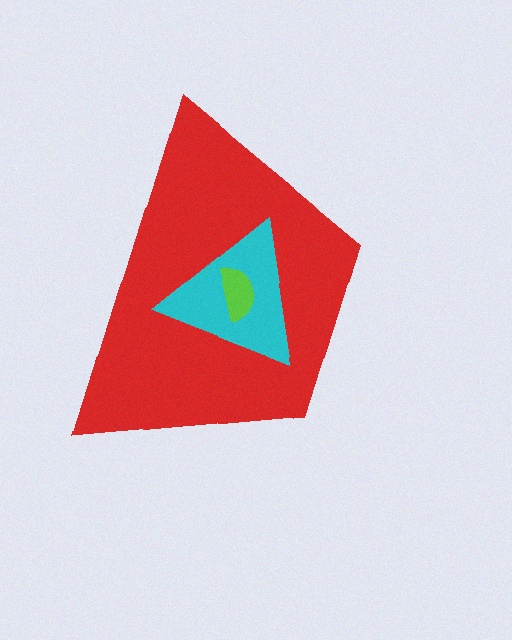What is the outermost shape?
The red trapezoid.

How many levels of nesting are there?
3.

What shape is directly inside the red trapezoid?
The cyan triangle.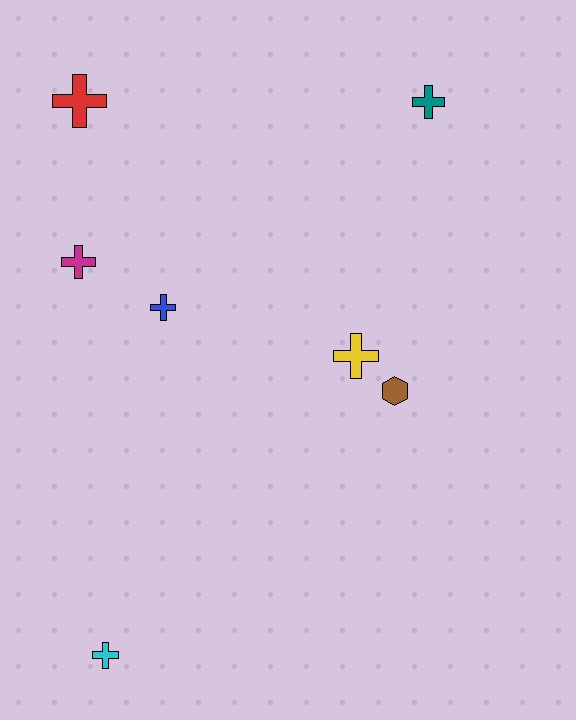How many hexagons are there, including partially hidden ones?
There is 1 hexagon.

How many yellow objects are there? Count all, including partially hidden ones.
There is 1 yellow object.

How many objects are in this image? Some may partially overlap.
There are 7 objects.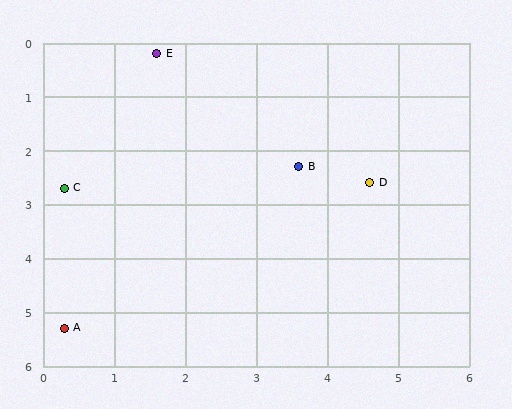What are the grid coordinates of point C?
Point C is at approximately (0.3, 2.7).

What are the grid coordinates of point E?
Point E is at approximately (1.6, 0.2).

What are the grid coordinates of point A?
Point A is at approximately (0.3, 5.3).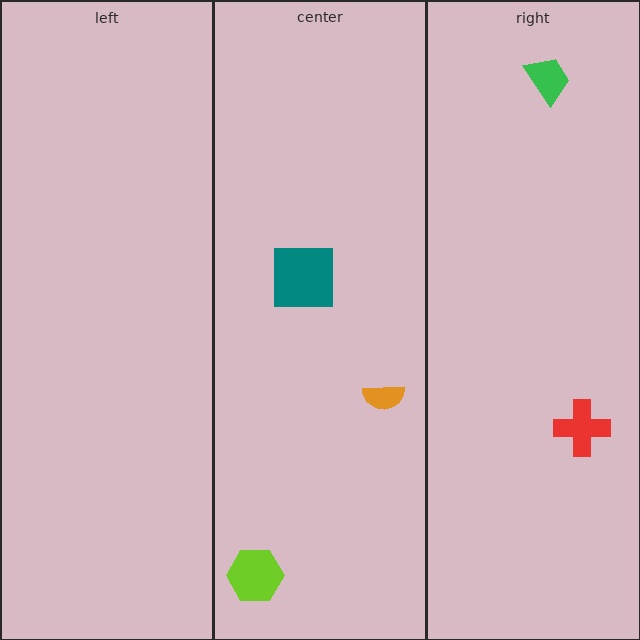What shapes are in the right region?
The green trapezoid, the red cross.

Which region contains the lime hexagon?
The center region.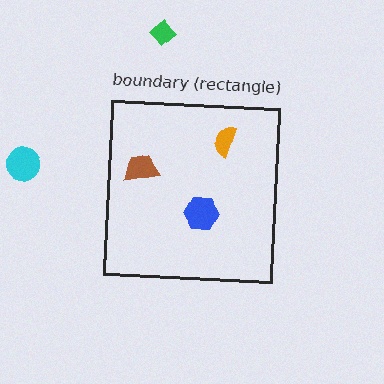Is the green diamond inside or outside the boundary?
Outside.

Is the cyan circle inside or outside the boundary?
Outside.